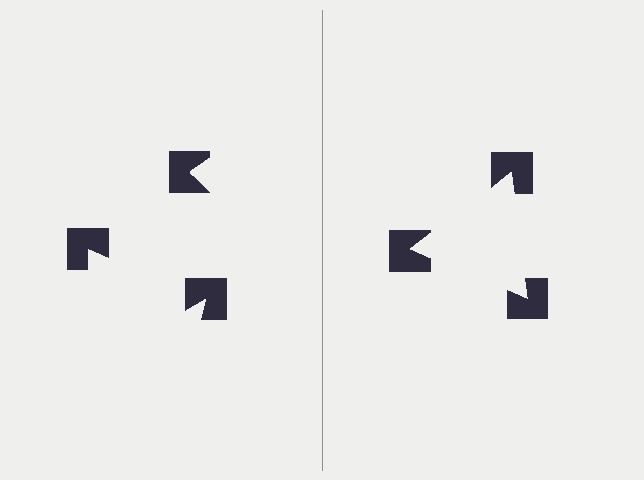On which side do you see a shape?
An illusory triangle appears on the right side. On the left side the wedge cuts are rotated, so no coherent shape forms.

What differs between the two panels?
The notched squares are positioned identically on both sides; only the wedge orientations differ. On the right they align to a triangle; on the left they are misaligned.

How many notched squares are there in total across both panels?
6 — 3 on each side.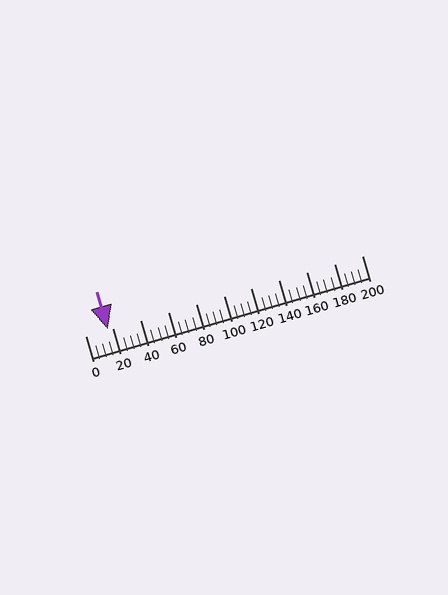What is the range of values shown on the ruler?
The ruler shows values from 0 to 200.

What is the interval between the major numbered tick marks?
The major tick marks are spaced 20 units apart.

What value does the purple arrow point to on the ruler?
The purple arrow points to approximately 16.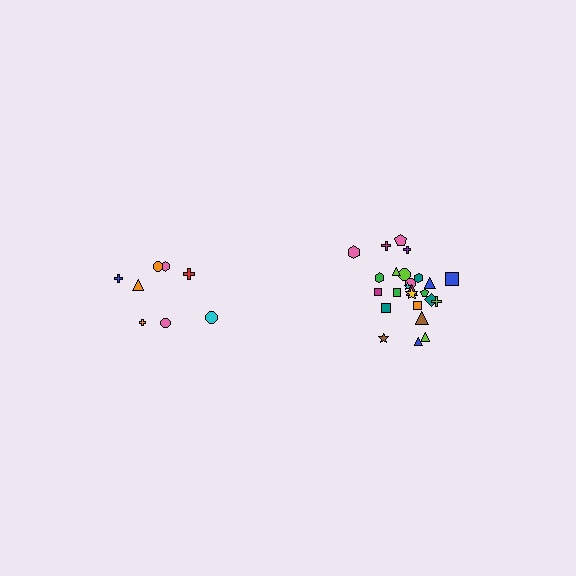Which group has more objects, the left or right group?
The right group.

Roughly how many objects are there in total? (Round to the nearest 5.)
Roughly 35 objects in total.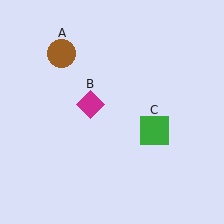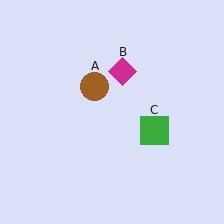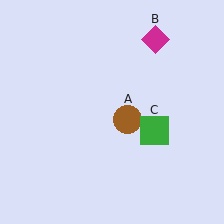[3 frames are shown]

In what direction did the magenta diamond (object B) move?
The magenta diamond (object B) moved up and to the right.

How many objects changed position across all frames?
2 objects changed position: brown circle (object A), magenta diamond (object B).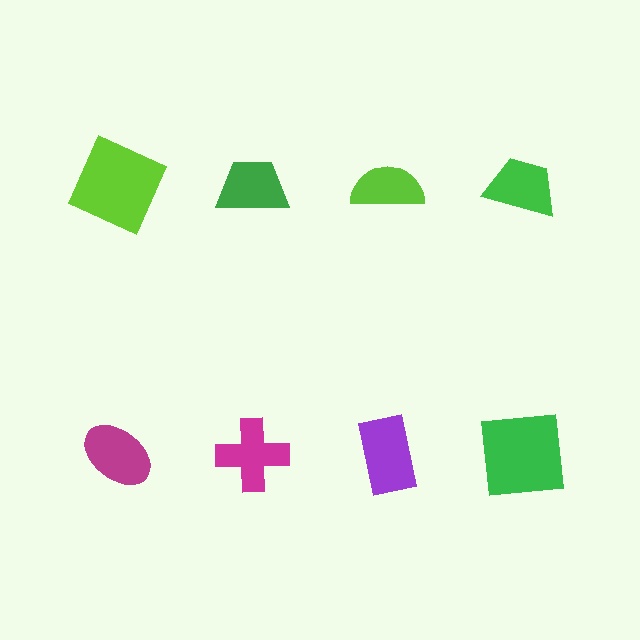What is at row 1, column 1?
A lime square.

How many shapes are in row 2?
4 shapes.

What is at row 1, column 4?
A green trapezoid.